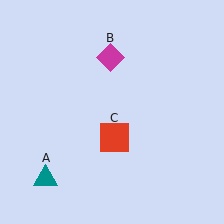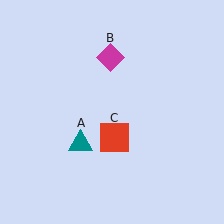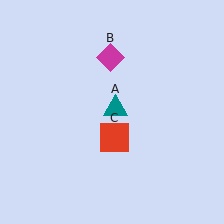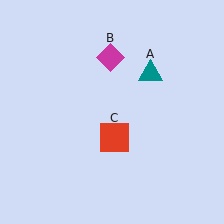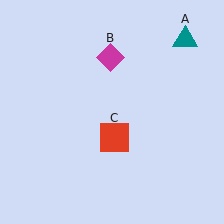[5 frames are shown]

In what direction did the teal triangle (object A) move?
The teal triangle (object A) moved up and to the right.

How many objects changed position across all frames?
1 object changed position: teal triangle (object A).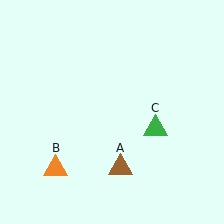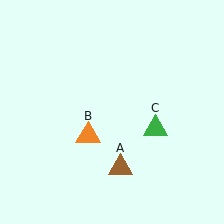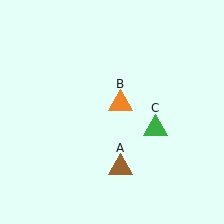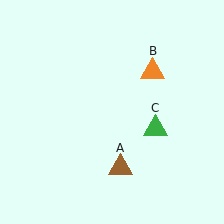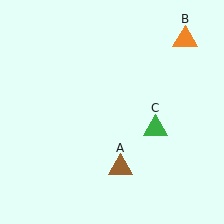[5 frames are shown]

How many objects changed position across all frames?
1 object changed position: orange triangle (object B).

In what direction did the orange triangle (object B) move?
The orange triangle (object B) moved up and to the right.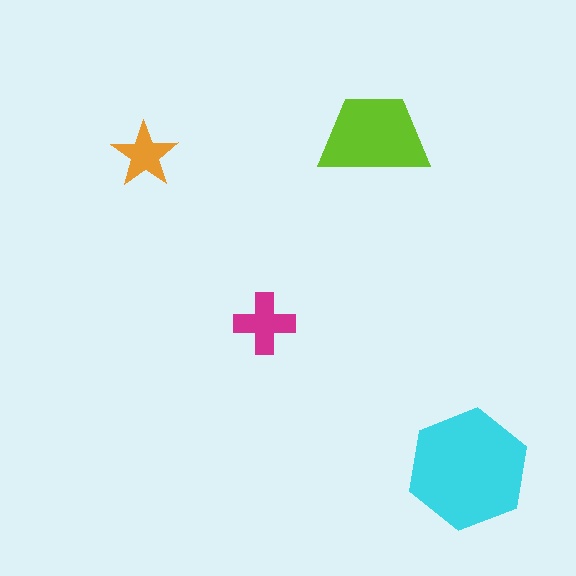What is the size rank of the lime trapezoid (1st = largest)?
2nd.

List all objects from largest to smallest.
The cyan hexagon, the lime trapezoid, the magenta cross, the orange star.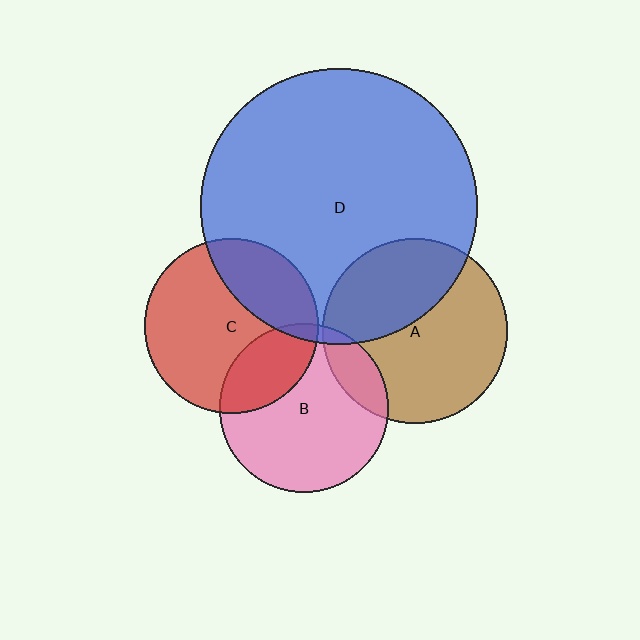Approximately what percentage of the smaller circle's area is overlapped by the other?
Approximately 15%.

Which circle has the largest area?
Circle D (blue).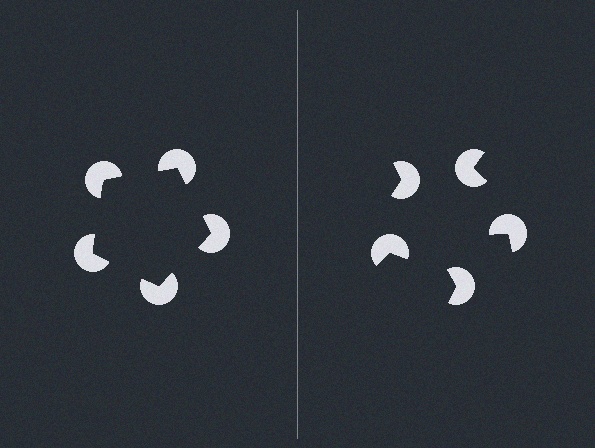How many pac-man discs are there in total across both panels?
10 — 5 on each side.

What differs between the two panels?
The pac-man discs are positioned identically on both sides; only the wedge orientations differ. On the left they align to a pentagon; on the right they are misaligned.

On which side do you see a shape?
An illusory pentagon appears on the left side. On the right side the wedge cuts are rotated, so no coherent shape forms.